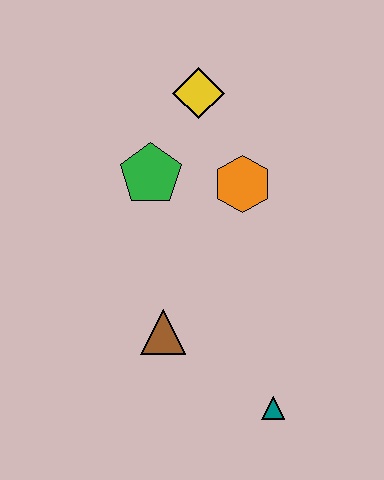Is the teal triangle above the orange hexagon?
No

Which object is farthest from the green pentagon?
The teal triangle is farthest from the green pentagon.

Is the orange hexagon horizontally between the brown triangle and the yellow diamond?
No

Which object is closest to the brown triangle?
The teal triangle is closest to the brown triangle.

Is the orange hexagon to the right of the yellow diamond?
Yes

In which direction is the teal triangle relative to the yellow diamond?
The teal triangle is below the yellow diamond.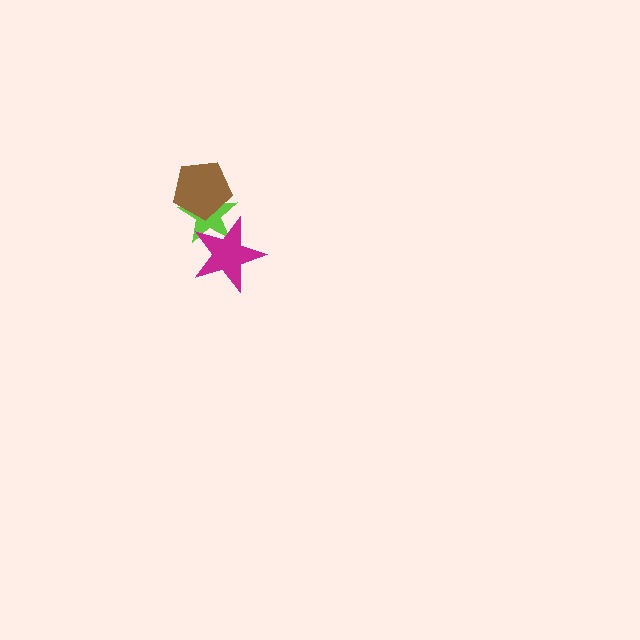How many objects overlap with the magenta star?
1 object overlaps with the magenta star.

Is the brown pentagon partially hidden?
No, no other shape covers it.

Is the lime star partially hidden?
Yes, it is partially covered by another shape.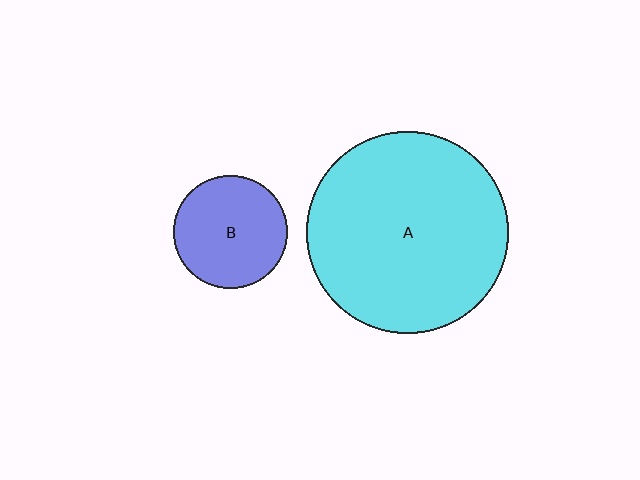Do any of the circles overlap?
No, none of the circles overlap.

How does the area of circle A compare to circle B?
Approximately 3.2 times.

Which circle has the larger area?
Circle A (cyan).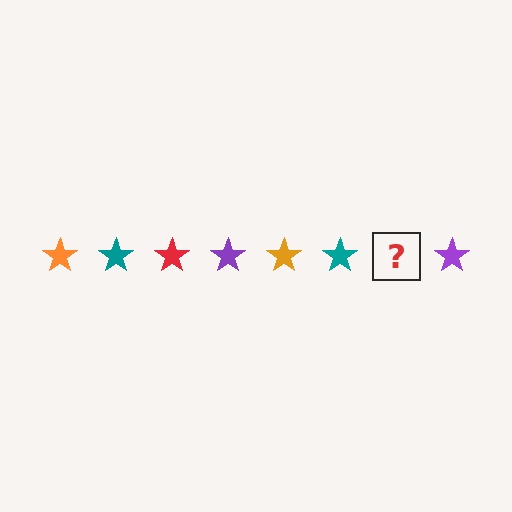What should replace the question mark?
The question mark should be replaced with a red star.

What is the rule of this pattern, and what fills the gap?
The rule is that the pattern cycles through orange, teal, red, purple stars. The gap should be filled with a red star.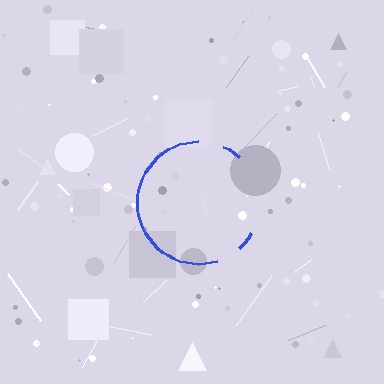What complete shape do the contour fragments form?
The contour fragments form a circle.